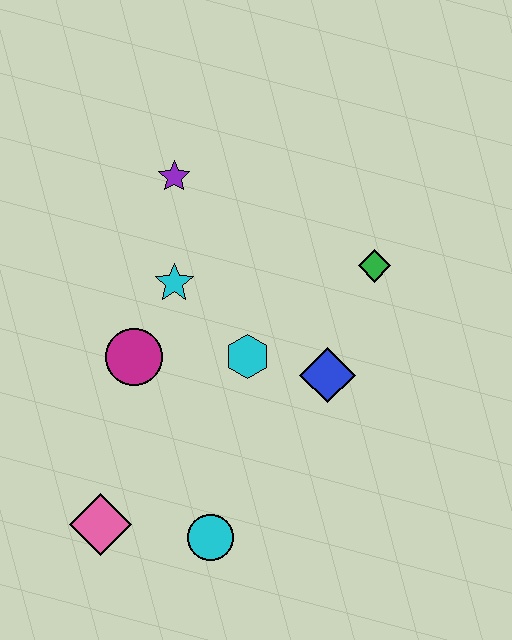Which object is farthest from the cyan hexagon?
The pink diamond is farthest from the cyan hexagon.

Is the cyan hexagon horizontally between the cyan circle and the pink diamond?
No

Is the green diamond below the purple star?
Yes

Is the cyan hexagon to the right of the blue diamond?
No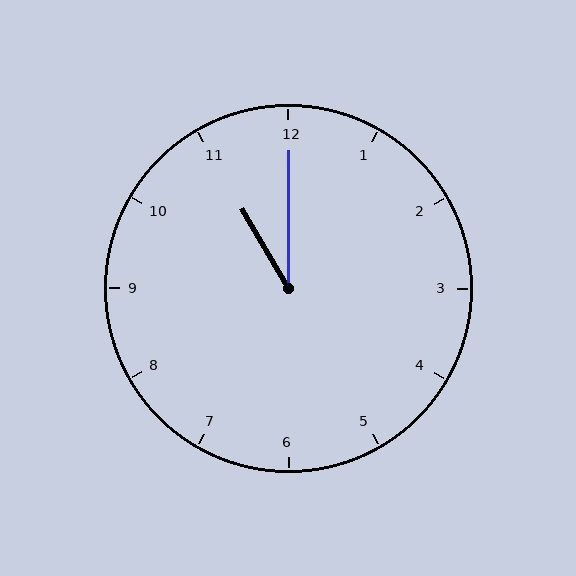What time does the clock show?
11:00.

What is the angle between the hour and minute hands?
Approximately 30 degrees.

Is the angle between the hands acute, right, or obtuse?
It is acute.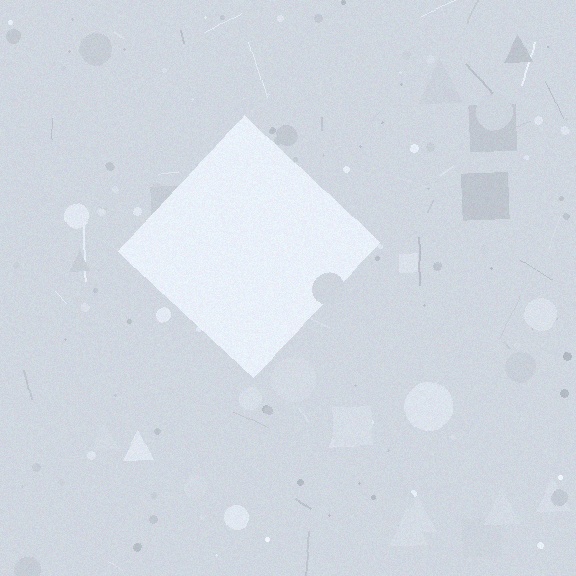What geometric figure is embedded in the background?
A diamond is embedded in the background.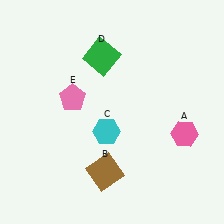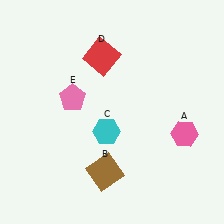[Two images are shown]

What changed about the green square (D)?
In Image 1, D is green. In Image 2, it changed to red.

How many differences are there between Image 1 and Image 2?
There is 1 difference between the two images.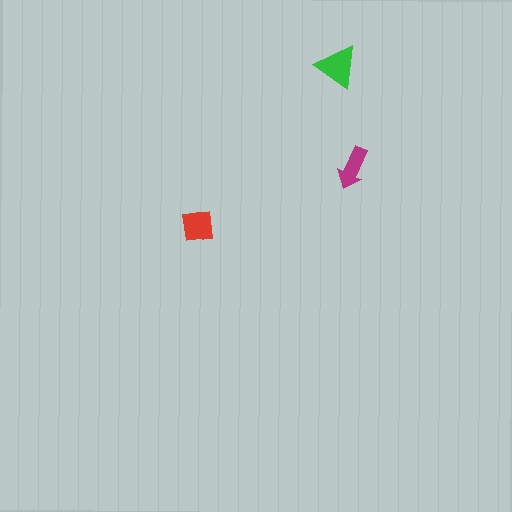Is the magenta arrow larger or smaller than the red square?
Smaller.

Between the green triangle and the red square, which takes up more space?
The green triangle.